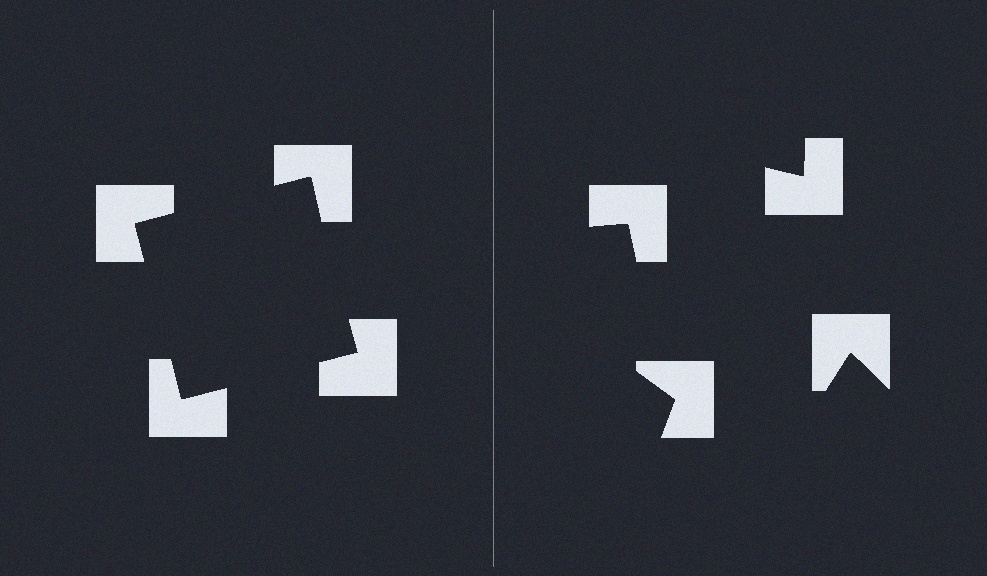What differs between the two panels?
The notched squares are positioned identically on both sides; only the wedge orientations differ. On the left they align to a square; on the right they are misaligned.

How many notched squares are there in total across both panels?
8 — 4 on each side.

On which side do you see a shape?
An illusory square appears on the left side. On the right side the wedge cuts are rotated, so no coherent shape forms.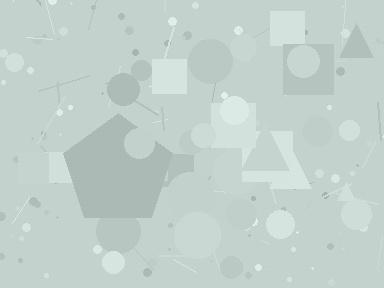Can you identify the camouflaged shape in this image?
The camouflaged shape is a pentagon.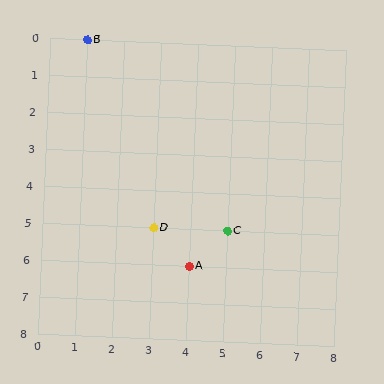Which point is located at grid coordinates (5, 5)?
Point C is at (5, 5).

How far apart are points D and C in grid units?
Points D and C are 2 columns apart.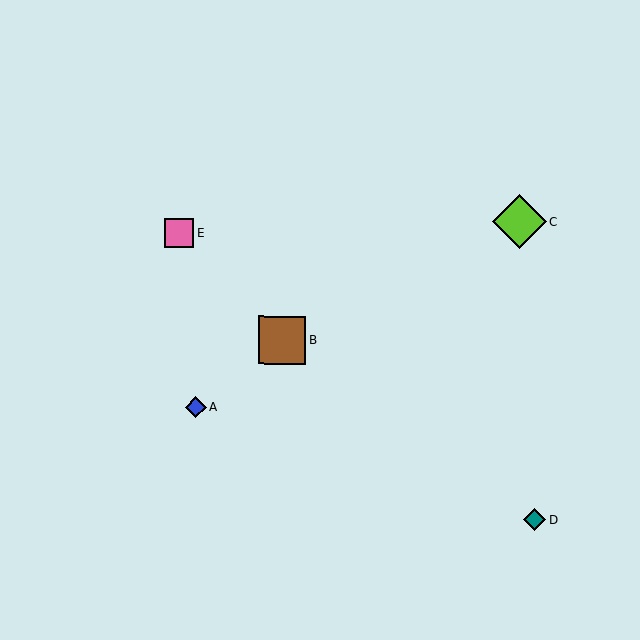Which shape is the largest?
The lime diamond (labeled C) is the largest.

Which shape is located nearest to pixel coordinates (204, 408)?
The blue diamond (labeled A) at (196, 407) is nearest to that location.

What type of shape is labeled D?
Shape D is a teal diamond.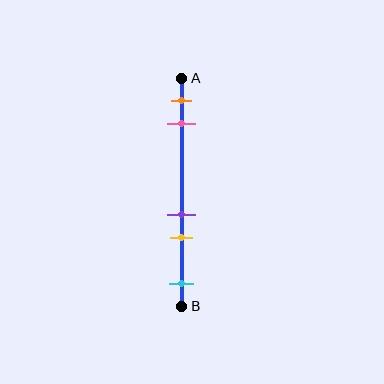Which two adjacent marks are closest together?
The purple and yellow marks are the closest adjacent pair.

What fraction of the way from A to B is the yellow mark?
The yellow mark is approximately 70% (0.7) of the way from A to B.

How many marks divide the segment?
There are 5 marks dividing the segment.